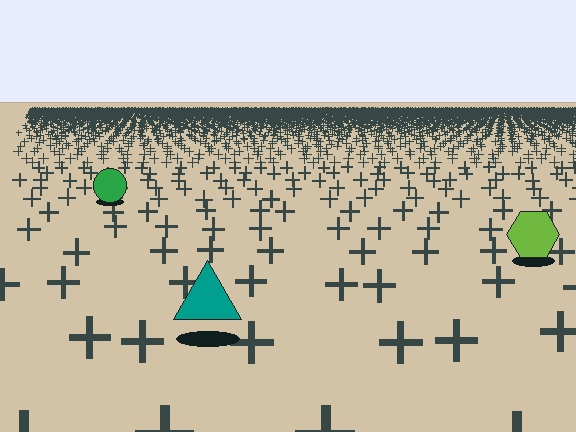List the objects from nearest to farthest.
From nearest to farthest: the teal triangle, the lime hexagon, the green circle.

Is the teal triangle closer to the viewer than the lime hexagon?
Yes. The teal triangle is closer — you can tell from the texture gradient: the ground texture is coarser near it.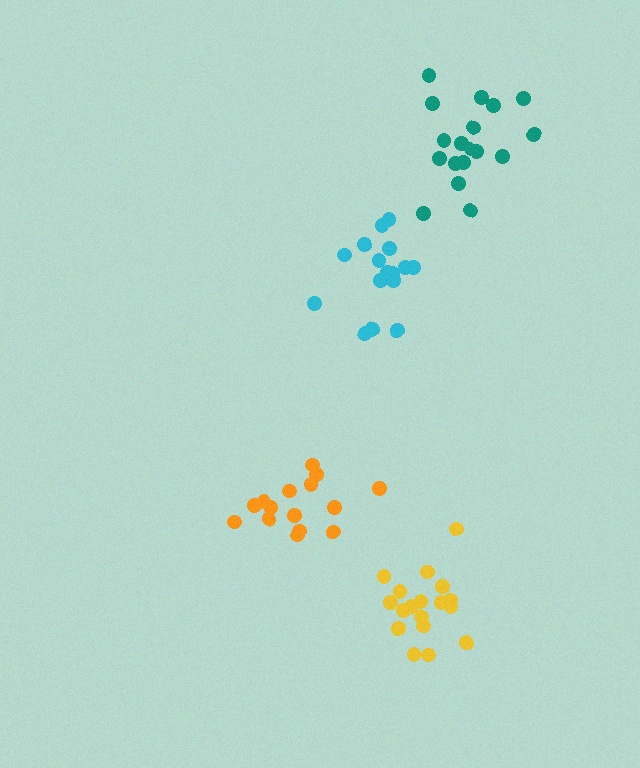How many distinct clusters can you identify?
There are 4 distinct clusters.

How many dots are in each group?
Group 1: 16 dots, Group 2: 15 dots, Group 3: 18 dots, Group 4: 18 dots (67 total).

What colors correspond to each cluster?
The clusters are colored: cyan, orange, teal, yellow.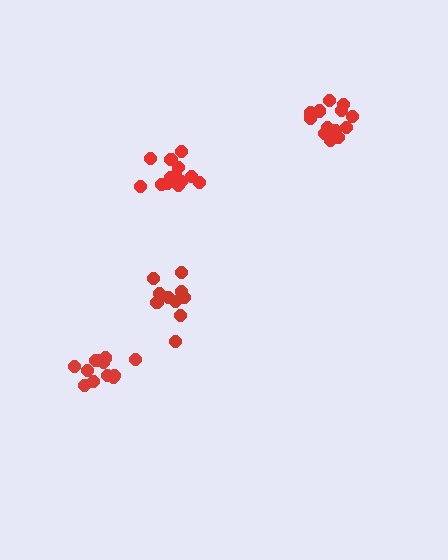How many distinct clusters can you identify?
There are 4 distinct clusters.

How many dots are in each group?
Group 1: 13 dots, Group 2: 12 dots, Group 3: 10 dots, Group 4: 15 dots (50 total).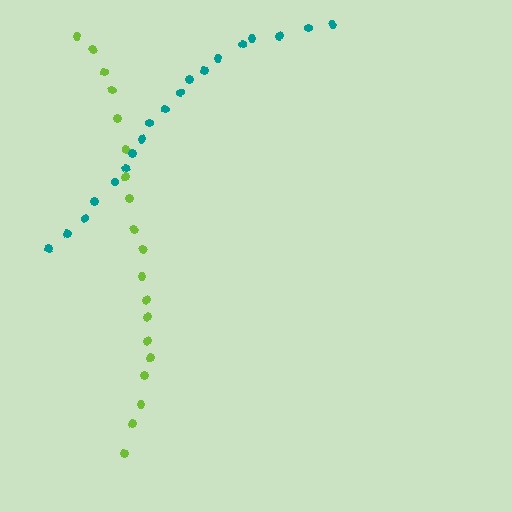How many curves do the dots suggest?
There are 2 distinct paths.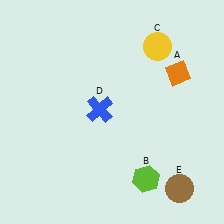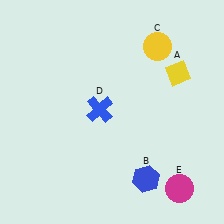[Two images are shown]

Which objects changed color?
A changed from orange to yellow. B changed from lime to blue. E changed from brown to magenta.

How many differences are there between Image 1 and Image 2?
There are 3 differences between the two images.